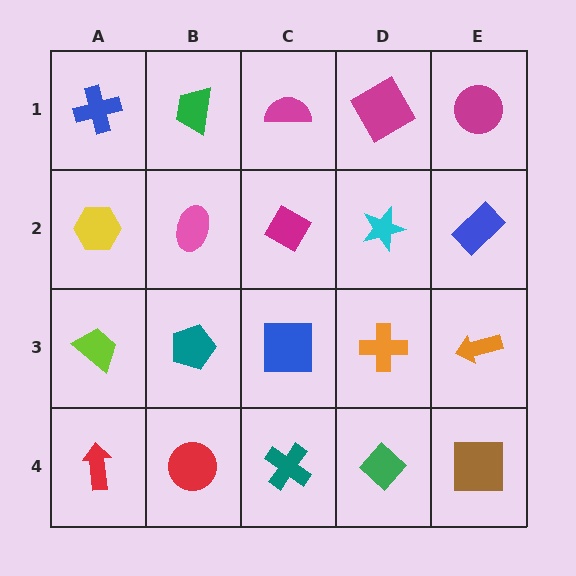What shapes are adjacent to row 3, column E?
A blue rectangle (row 2, column E), a brown square (row 4, column E), an orange cross (row 3, column D).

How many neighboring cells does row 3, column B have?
4.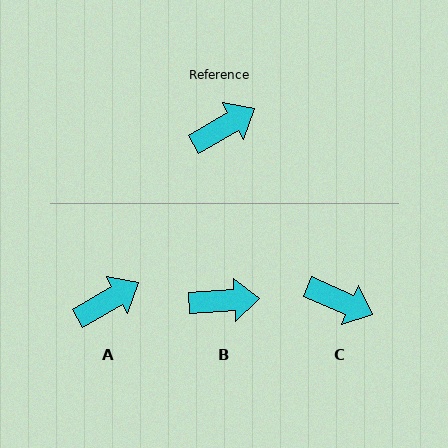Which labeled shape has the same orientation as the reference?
A.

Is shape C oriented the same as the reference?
No, it is off by about 54 degrees.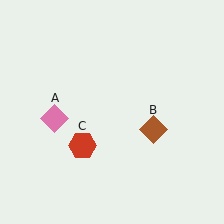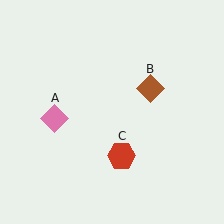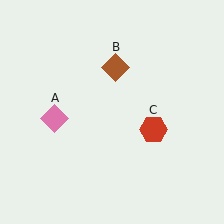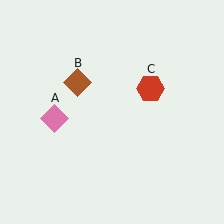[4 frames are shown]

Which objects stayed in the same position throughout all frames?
Pink diamond (object A) remained stationary.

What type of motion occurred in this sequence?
The brown diamond (object B), red hexagon (object C) rotated counterclockwise around the center of the scene.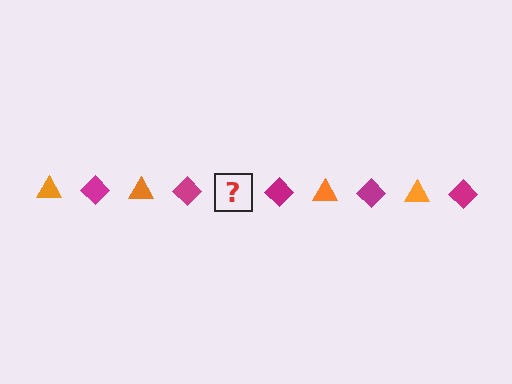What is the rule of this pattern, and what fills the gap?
The rule is that the pattern alternates between orange triangle and magenta diamond. The gap should be filled with an orange triangle.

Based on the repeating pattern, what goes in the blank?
The blank should be an orange triangle.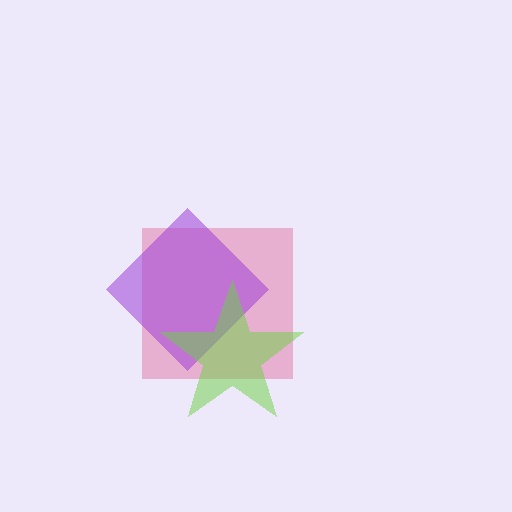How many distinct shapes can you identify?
There are 3 distinct shapes: a pink square, a purple diamond, a lime star.